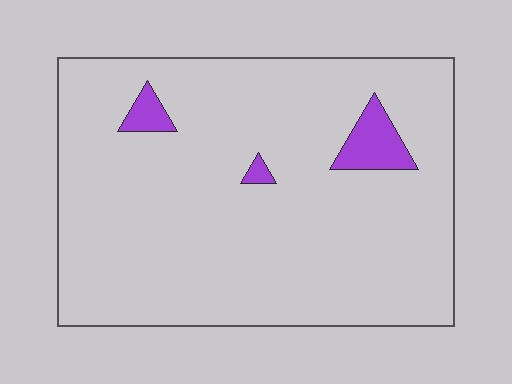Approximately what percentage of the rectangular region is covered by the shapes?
Approximately 5%.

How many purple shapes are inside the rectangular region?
3.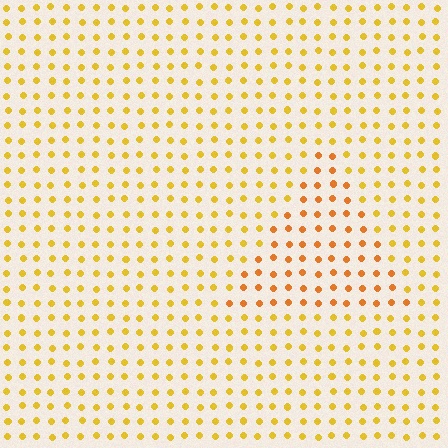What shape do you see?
I see a triangle.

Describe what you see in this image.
The image is filled with small yellow elements in a uniform arrangement. A triangle-shaped region is visible where the elements are tinted to a slightly different hue, forming a subtle color boundary.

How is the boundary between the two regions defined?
The boundary is defined purely by a slight shift in hue (about 23 degrees). Spacing, size, and orientation are identical on both sides.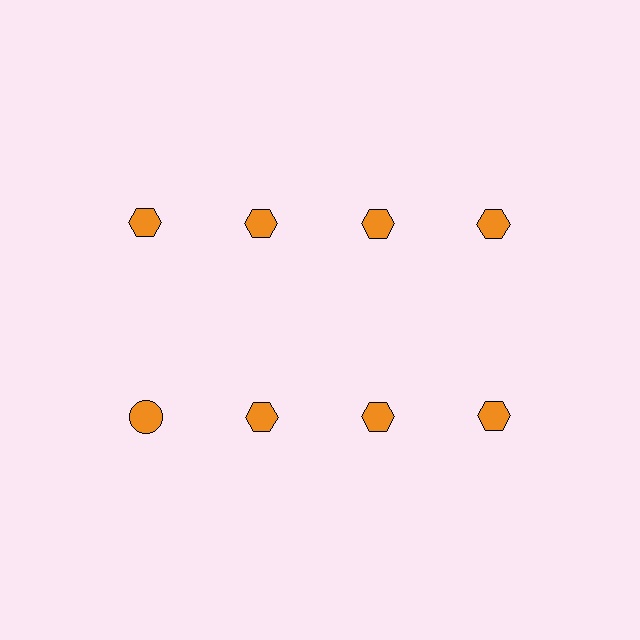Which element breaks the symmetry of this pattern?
The orange circle in the second row, leftmost column breaks the symmetry. All other shapes are orange hexagons.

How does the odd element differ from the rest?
It has a different shape: circle instead of hexagon.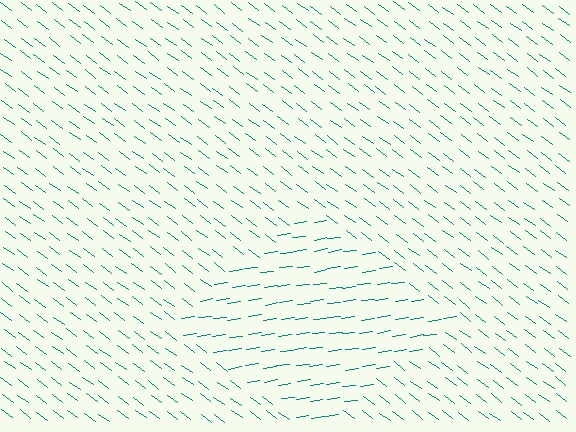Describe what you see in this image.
The image is filled with small teal line segments. A diamond region in the image has lines oriented differently from the surrounding lines, creating a visible texture boundary.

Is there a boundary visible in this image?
Yes, there is a texture boundary formed by a change in line orientation.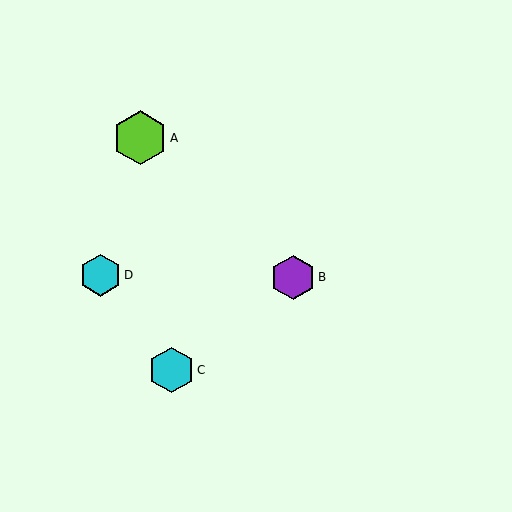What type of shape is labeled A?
Shape A is a lime hexagon.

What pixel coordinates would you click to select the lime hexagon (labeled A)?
Click at (140, 138) to select the lime hexagon A.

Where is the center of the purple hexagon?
The center of the purple hexagon is at (293, 277).